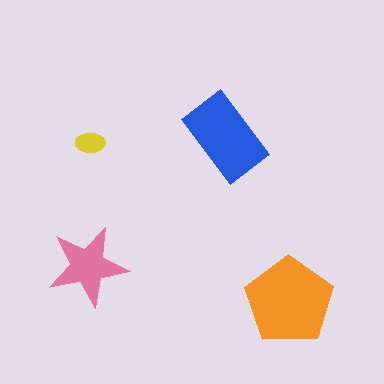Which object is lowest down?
The orange pentagon is bottommost.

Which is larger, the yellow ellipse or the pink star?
The pink star.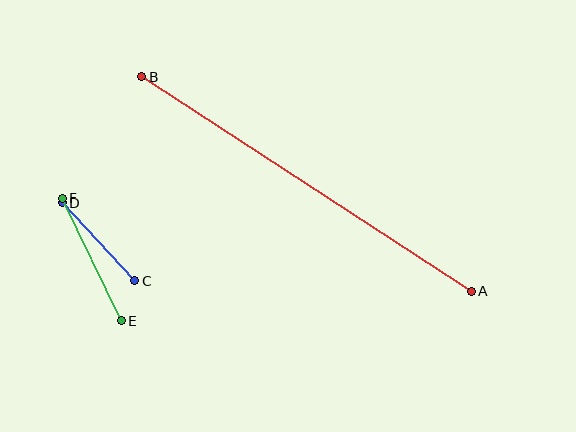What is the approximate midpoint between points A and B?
The midpoint is at approximately (306, 184) pixels.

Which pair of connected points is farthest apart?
Points A and B are farthest apart.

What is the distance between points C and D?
The distance is approximately 106 pixels.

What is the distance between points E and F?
The distance is approximately 136 pixels.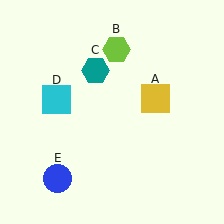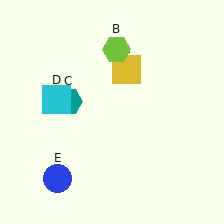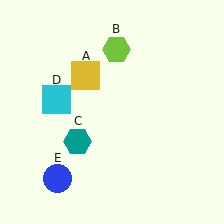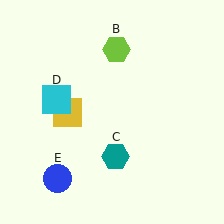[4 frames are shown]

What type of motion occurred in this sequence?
The yellow square (object A), teal hexagon (object C) rotated counterclockwise around the center of the scene.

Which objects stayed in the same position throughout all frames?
Lime hexagon (object B) and cyan square (object D) and blue circle (object E) remained stationary.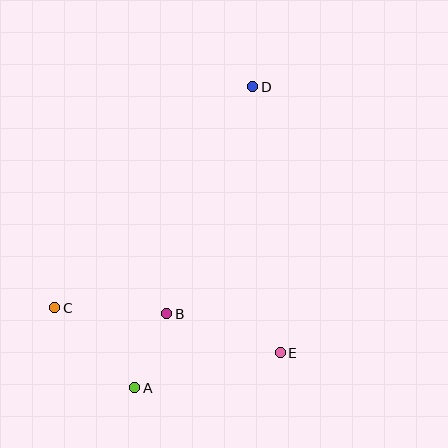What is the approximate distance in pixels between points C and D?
The distance between C and D is approximately 297 pixels.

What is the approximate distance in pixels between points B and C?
The distance between B and C is approximately 112 pixels.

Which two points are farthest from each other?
Points A and D are farthest from each other.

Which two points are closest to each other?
Points A and B are closest to each other.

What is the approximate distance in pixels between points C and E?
The distance between C and E is approximately 230 pixels.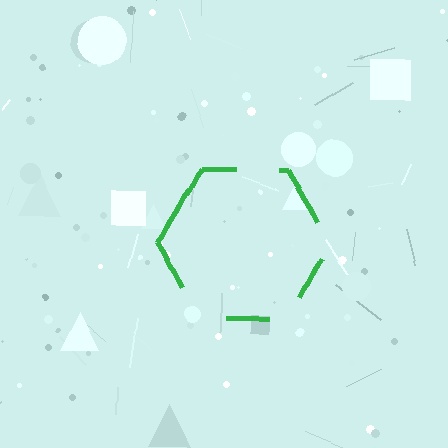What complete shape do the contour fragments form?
The contour fragments form a hexagon.